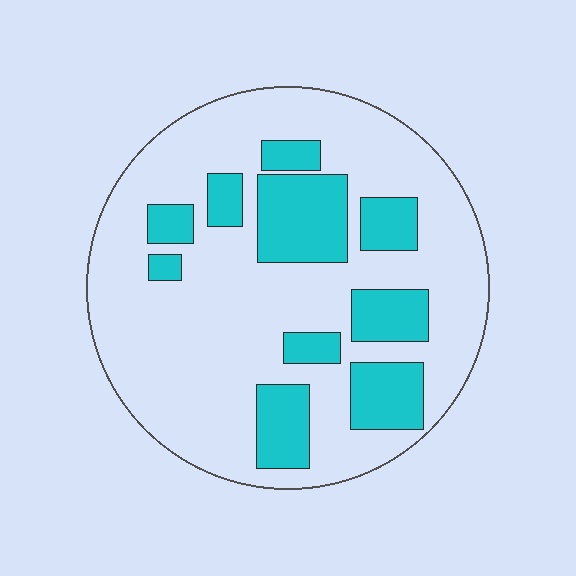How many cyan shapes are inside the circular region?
10.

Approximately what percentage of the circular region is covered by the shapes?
Approximately 25%.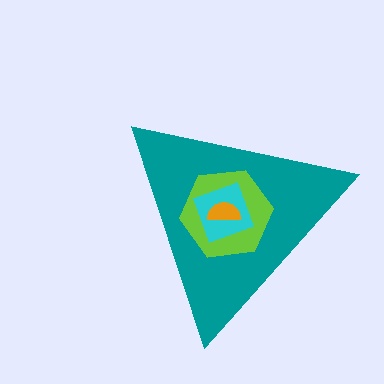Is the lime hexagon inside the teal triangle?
Yes.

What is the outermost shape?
The teal triangle.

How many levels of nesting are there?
4.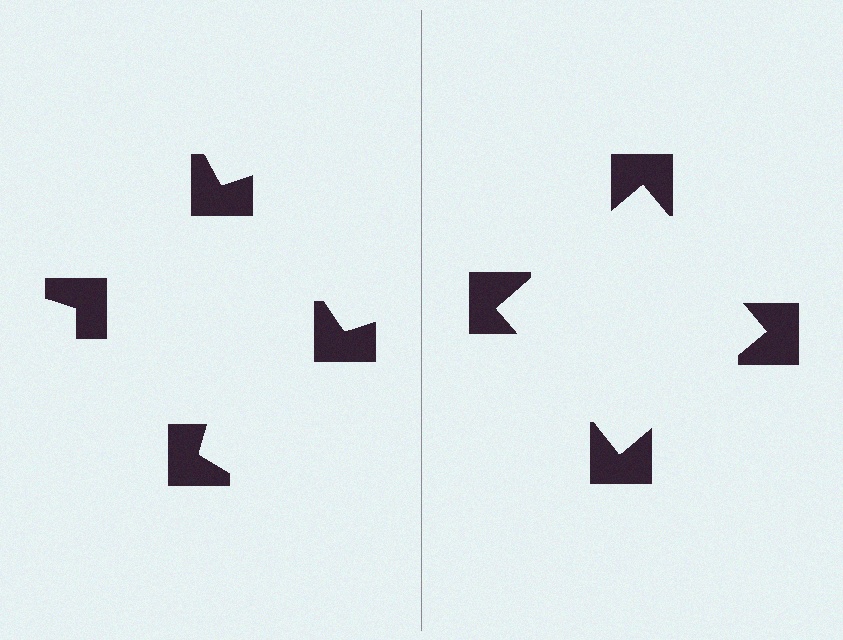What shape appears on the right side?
An illusory square.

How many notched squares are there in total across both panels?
8 — 4 on each side.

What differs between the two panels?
The notched squares are positioned identically on both sides; only the wedge orientations differ. On the right they align to a square; on the left they are misaligned.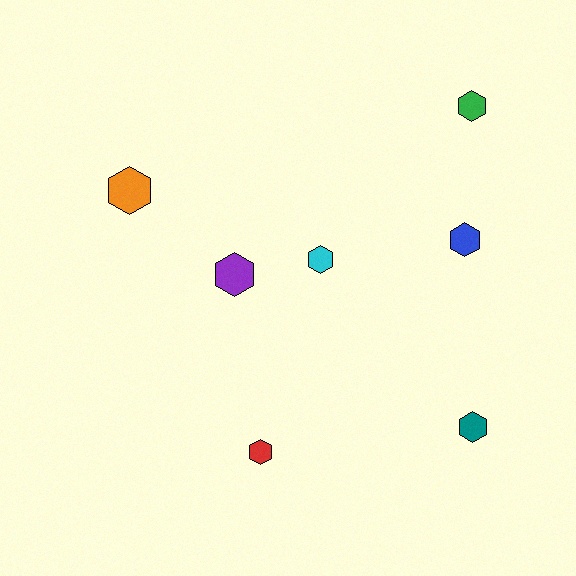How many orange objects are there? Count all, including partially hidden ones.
There is 1 orange object.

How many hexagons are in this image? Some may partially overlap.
There are 7 hexagons.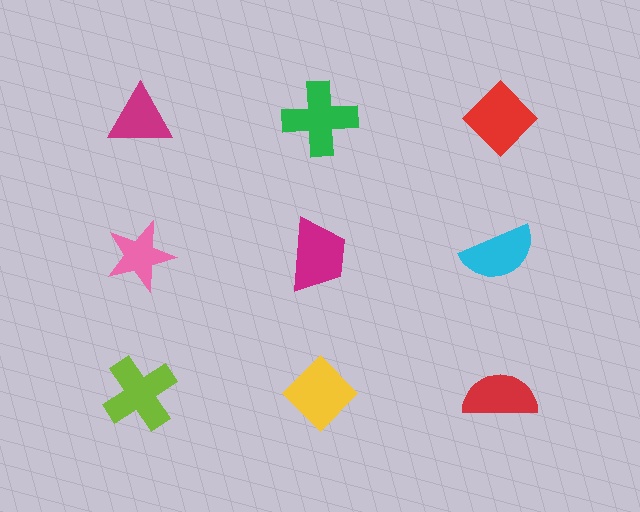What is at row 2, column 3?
A cyan semicircle.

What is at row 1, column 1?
A magenta triangle.